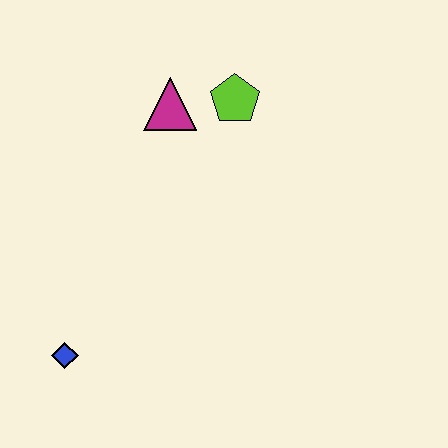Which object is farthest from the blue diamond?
The lime pentagon is farthest from the blue diamond.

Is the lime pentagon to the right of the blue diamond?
Yes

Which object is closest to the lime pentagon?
The magenta triangle is closest to the lime pentagon.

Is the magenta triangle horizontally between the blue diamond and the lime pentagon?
Yes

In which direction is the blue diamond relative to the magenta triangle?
The blue diamond is below the magenta triangle.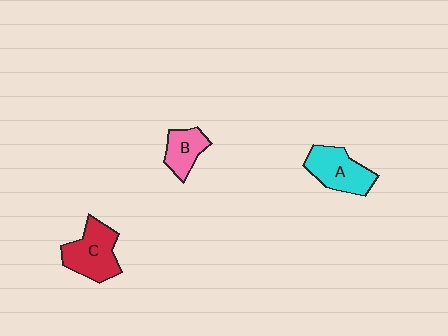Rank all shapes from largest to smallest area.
From largest to smallest: C (red), A (cyan), B (pink).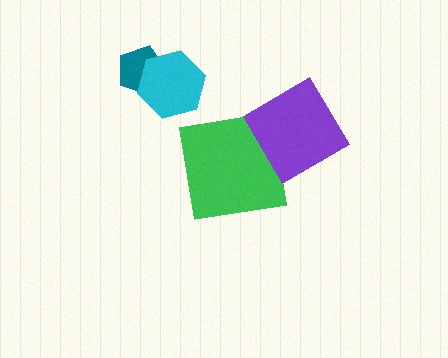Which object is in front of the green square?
The purple diamond is in front of the green square.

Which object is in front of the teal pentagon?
The cyan hexagon is in front of the teal pentagon.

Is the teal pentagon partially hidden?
Yes, it is partially covered by another shape.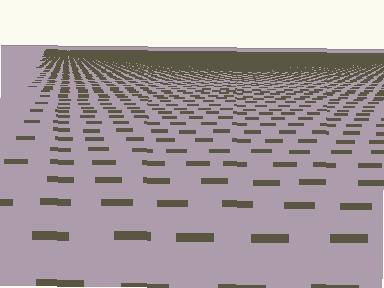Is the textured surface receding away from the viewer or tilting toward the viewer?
The surface is receding away from the viewer. Texture elements get smaller and denser toward the top.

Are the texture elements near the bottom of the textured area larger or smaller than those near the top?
Larger. Near the bottom, elements are closer to the viewer and appear at a bigger on-screen size.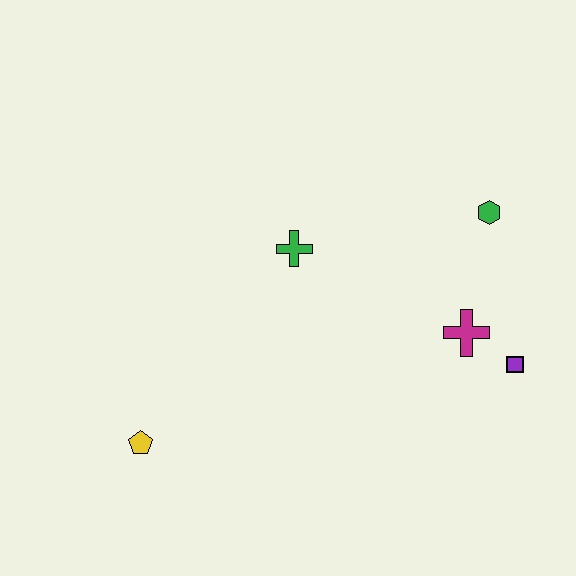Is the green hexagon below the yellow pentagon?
No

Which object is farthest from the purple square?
The yellow pentagon is farthest from the purple square.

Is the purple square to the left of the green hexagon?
No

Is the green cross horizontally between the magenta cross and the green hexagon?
No